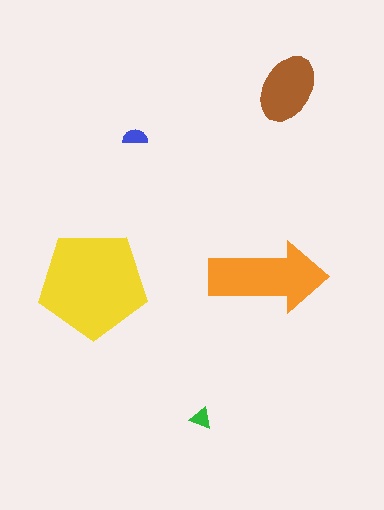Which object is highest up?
The brown ellipse is topmost.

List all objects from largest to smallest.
The yellow pentagon, the orange arrow, the brown ellipse, the blue semicircle, the green triangle.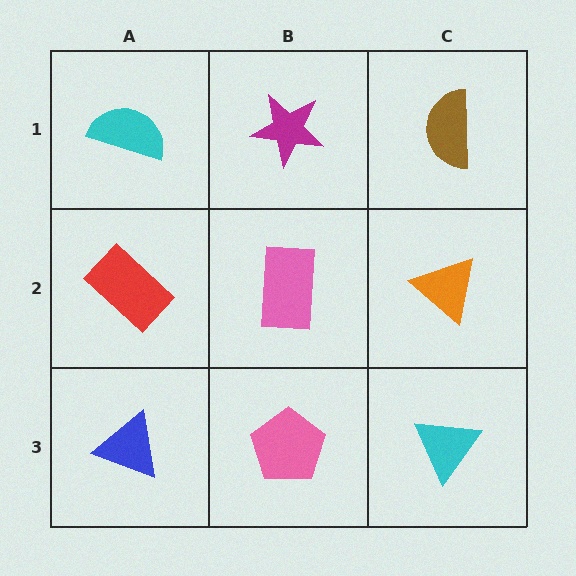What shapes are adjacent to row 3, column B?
A pink rectangle (row 2, column B), a blue triangle (row 3, column A), a cyan triangle (row 3, column C).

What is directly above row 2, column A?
A cyan semicircle.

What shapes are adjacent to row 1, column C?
An orange triangle (row 2, column C), a magenta star (row 1, column B).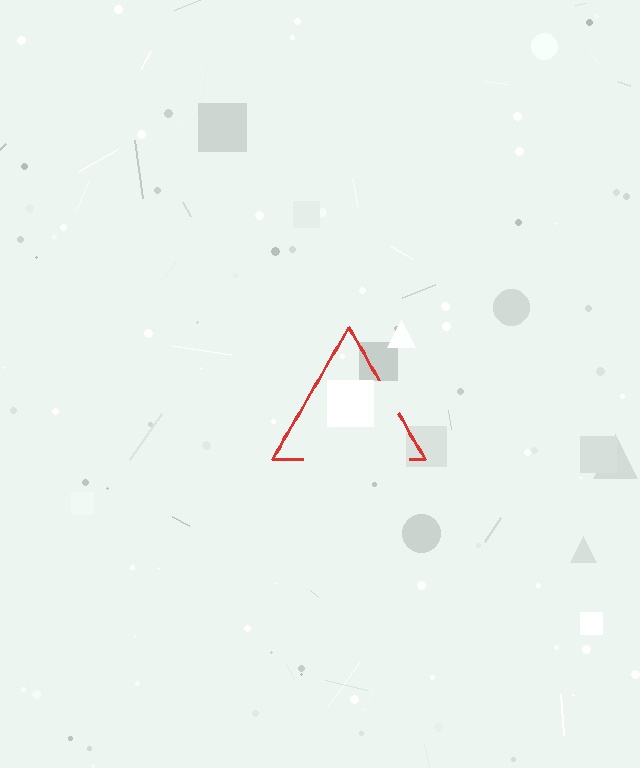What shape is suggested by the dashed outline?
The dashed outline suggests a triangle.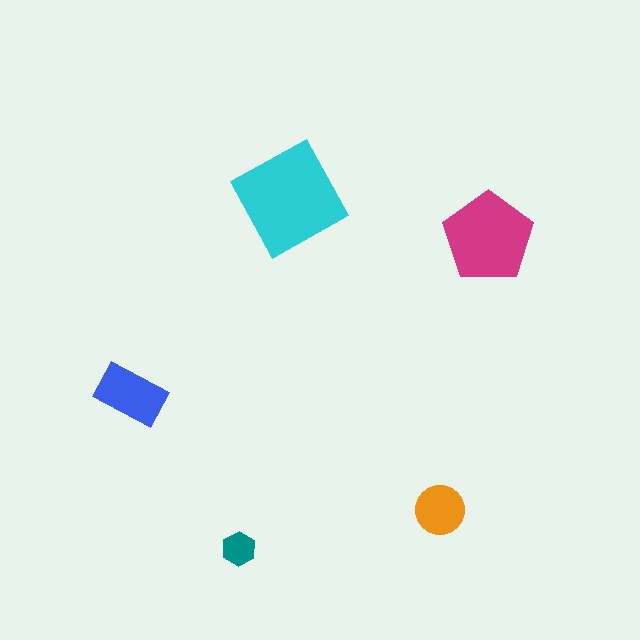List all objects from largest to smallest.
The cyan square, the magenta pentagon, the blue rectangle, the orange circle, the teal hexagon.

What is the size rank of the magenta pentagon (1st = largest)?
2nd.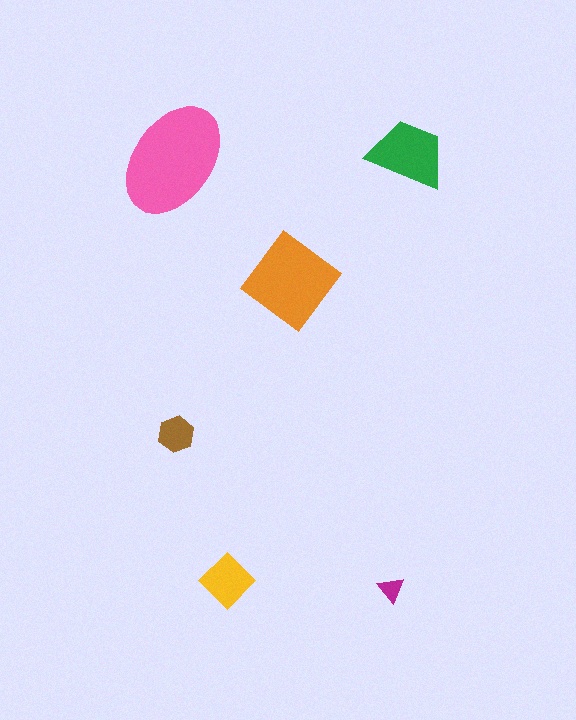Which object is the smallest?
The magenta triangle.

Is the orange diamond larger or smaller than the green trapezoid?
Larger.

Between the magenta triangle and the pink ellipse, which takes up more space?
The pink ellipse.